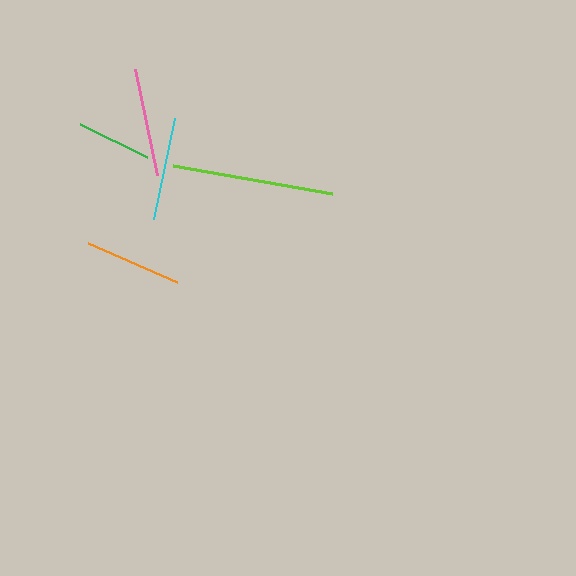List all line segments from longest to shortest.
From longest to shortest: lime, pink, cyan, orange, green.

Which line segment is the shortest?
The green line is the shortest at approximately 74 pixels.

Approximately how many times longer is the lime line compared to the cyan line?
The lime line is approximately 1.6 times the length of the cyan line.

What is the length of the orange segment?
The orange segment is approximately 98 pixels long.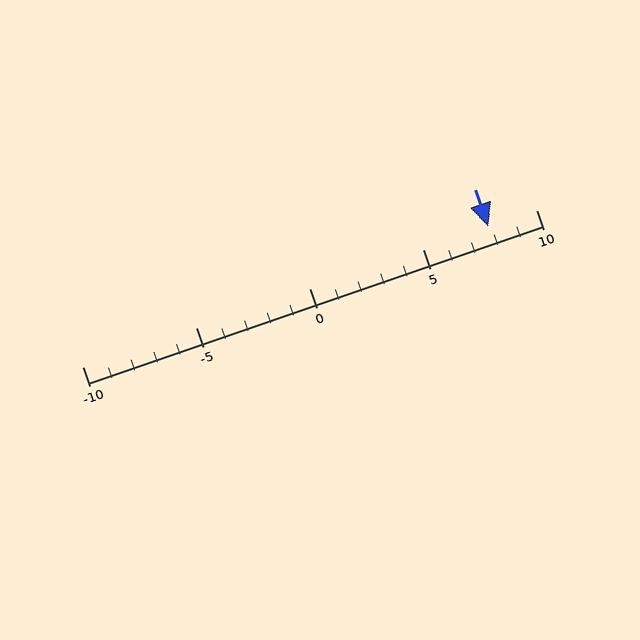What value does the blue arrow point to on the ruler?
The blue arrow points to approximately 8.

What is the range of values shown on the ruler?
The ruler shows values from -10 to 10.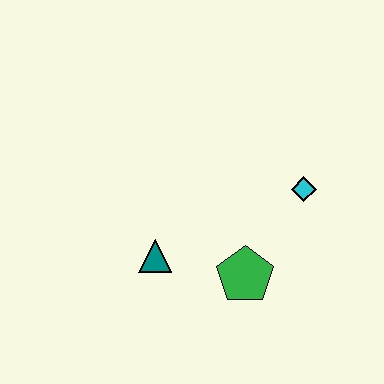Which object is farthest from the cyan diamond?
The teal triangle is farthest from the cyan diamond.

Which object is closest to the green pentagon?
The teal triangle is closest to the green pentagon.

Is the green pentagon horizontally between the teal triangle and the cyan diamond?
Yes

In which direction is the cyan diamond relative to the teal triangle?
The cyan diamond is to the right of the teal triangle.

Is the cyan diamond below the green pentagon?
No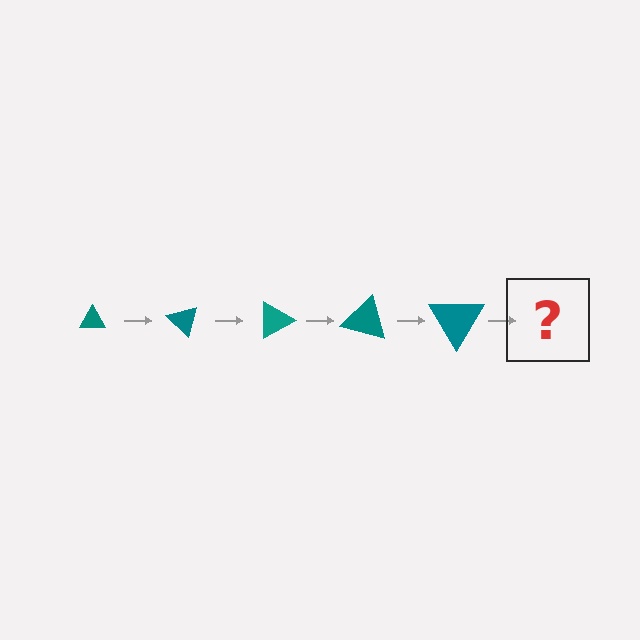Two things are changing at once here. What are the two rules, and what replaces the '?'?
The two rules are that the triangle grows larger each step and it rotates 45 degrees each step. The '?' should be a triangle, larger than the previous one and rotated 225 degrees from the start.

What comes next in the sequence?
The next element should be a triangle, larger than the previous one and rotated 225 degrees from the start.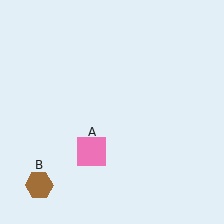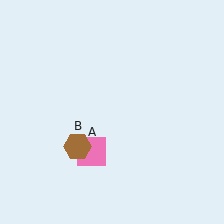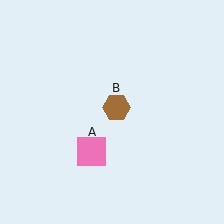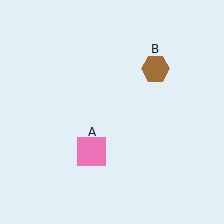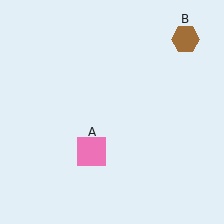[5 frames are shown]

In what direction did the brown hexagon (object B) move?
The brown hexagon (object B) moved up and to the right.